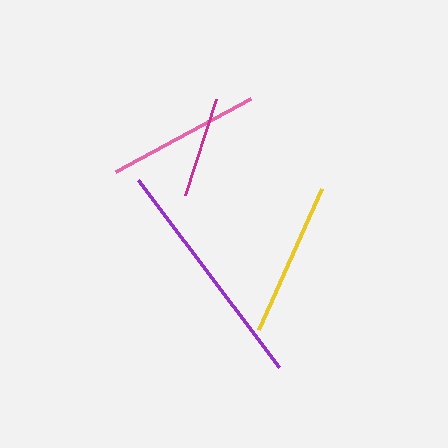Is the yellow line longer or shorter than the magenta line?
The yellow line is longer than the magenta line.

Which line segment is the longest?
The purple line is the longest at approximately 235 pixels.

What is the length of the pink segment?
The pink segment is approximately 153 pixels long.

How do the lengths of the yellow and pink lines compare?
The yellow and pink lines are approximately the same length.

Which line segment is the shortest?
The magenta line is the shortest at approximately 101 pixels.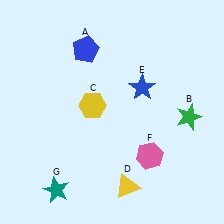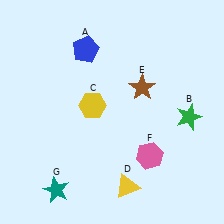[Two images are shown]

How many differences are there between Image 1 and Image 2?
There is 1 difference between the two images.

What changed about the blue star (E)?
In Image 1, E is blue. In Image 2, it changed to brown.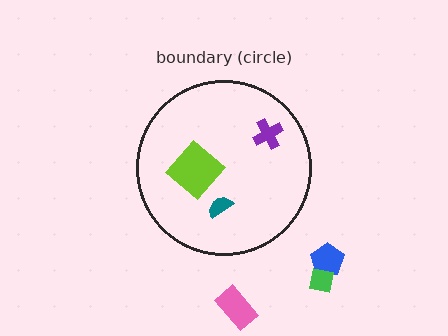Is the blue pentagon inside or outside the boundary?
Outside.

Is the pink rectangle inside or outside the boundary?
Outside.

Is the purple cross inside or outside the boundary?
Inside.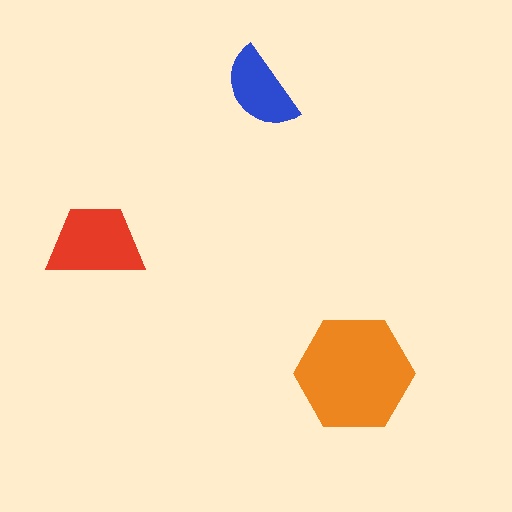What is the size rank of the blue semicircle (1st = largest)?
3rd.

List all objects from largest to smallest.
The orange hexagon, the red trapezoid, the blue semicircle.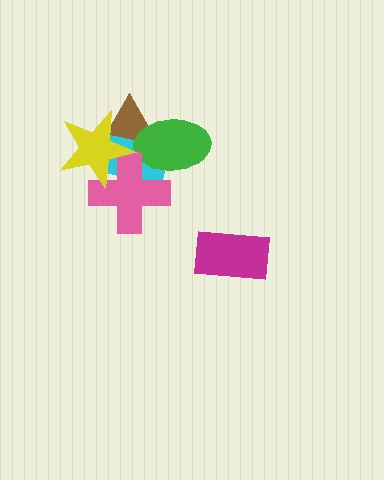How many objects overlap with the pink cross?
4 objects overlap with the pink cross.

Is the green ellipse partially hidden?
Yes, it is partially covered by another shape.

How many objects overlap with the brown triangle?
4 objects overlap with the brown triangle.